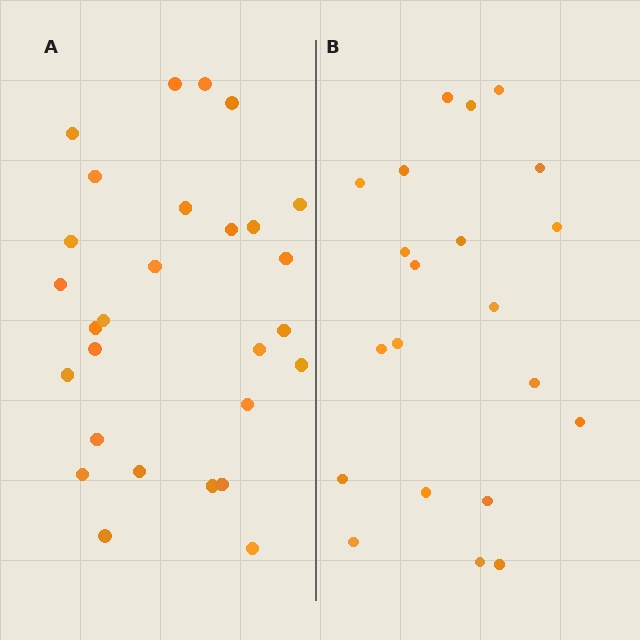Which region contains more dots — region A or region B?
Region A (the left region) has more dots.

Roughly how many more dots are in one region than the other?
Region A has roughly 8 or so more dots than region B.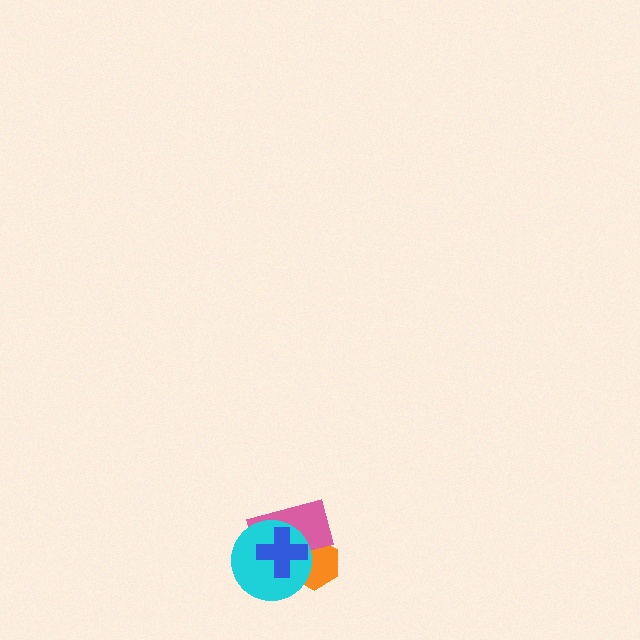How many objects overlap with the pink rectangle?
3 objects overlap with the pink rectangle.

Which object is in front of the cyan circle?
The blue cross is in front of the cyan circle.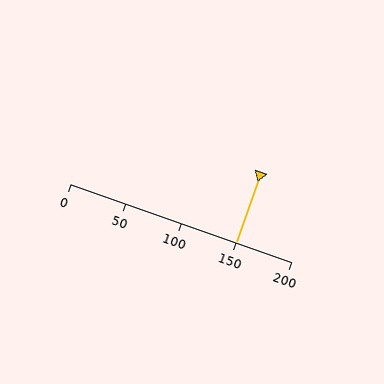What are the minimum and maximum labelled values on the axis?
The axis runs from 0 to 200.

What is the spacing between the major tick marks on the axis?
The major ticks are spaced 50 apart.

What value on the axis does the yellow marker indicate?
The marker indicates approximately 150.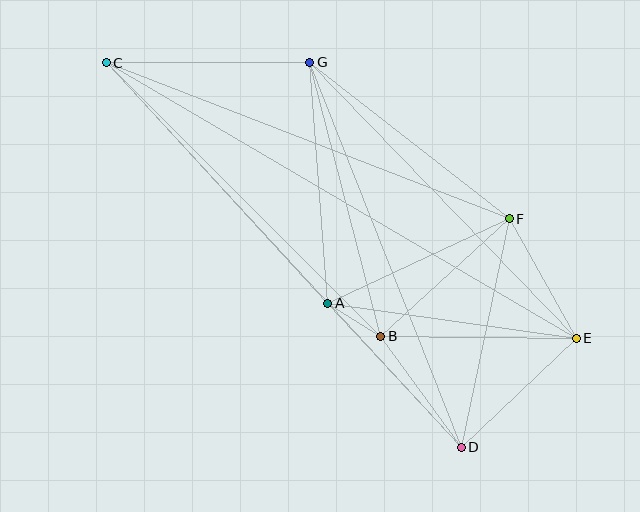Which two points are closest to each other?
Points A and B are closest to each other.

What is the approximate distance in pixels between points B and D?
The distance between B and D is approximately 137 pixels.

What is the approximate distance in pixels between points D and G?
The distance between D and G is approximately 414 pixels.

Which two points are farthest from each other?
Points C and E are farthest from each other.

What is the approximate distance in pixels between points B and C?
The distance between B and C is approximately 387 pixels.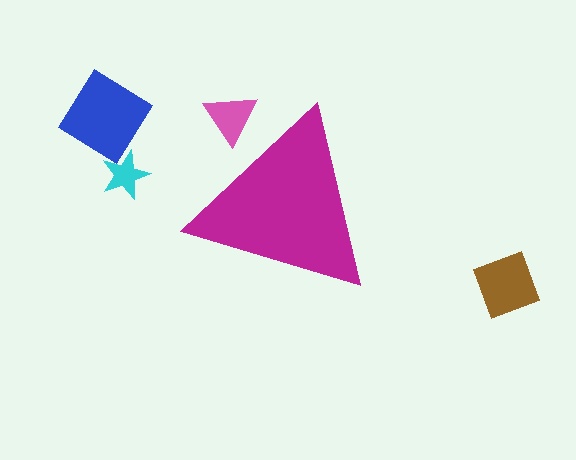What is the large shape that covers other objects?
A magenta triangle.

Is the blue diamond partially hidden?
No, the blue diamond is fully visible.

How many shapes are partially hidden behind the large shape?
1 shape is partially hidden.